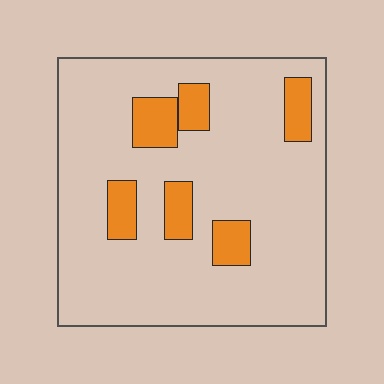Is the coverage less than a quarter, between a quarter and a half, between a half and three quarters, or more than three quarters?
Less than a quarter.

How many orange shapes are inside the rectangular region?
6.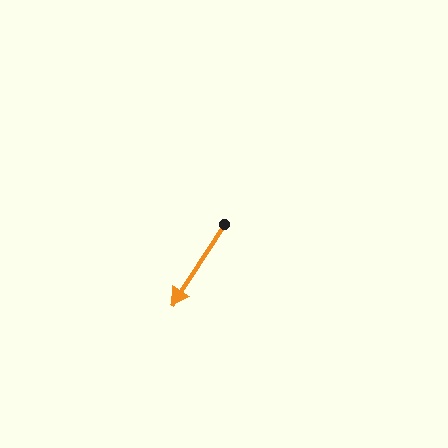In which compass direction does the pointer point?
Southwest.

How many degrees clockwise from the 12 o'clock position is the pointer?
Approximately 213 degrees.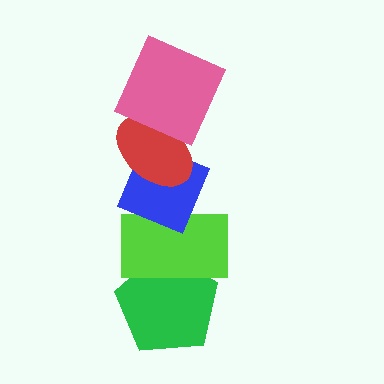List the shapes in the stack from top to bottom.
From top to bottom: the pink square, the red ellipse, the blue diamond, the lime rectangle, the green pentagon.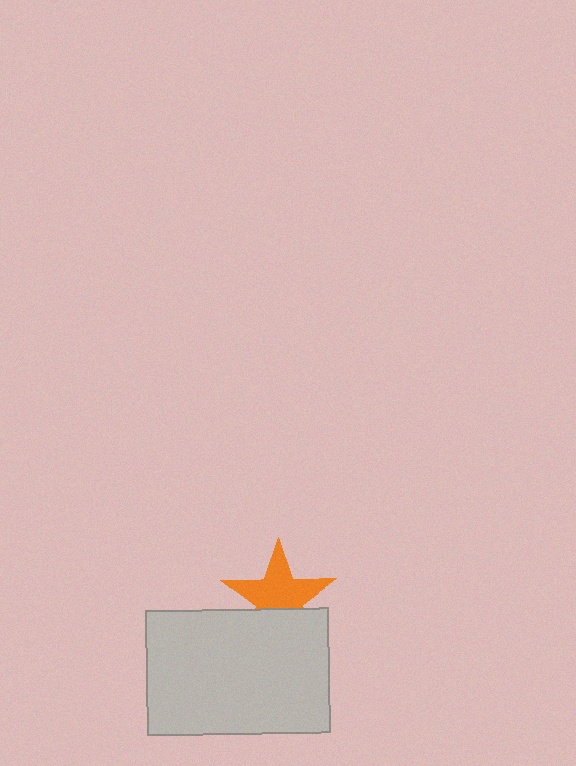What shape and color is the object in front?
The object in front is a light gray rectangle.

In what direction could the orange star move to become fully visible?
The orange star could move up. That would shift it out from behind the light gray rectangle entirely.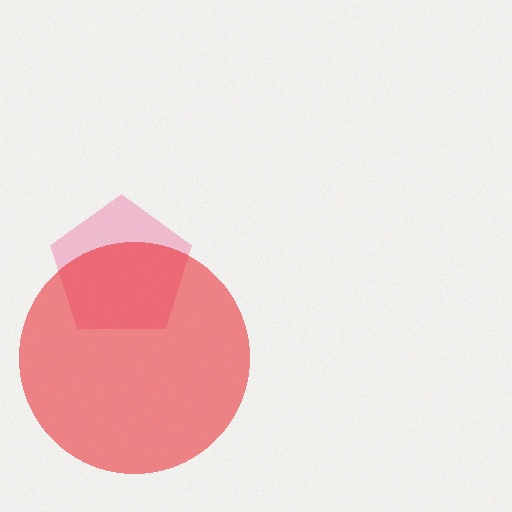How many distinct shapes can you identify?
There are 2 distinct shapes: a pink pentagon, a red circle.